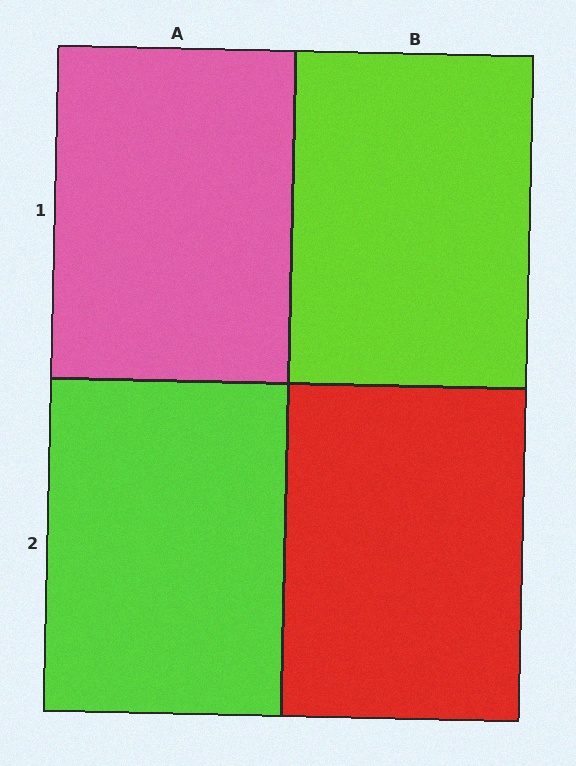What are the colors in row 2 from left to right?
Lime, red.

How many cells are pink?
1 cell is pink.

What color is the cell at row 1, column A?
Pink.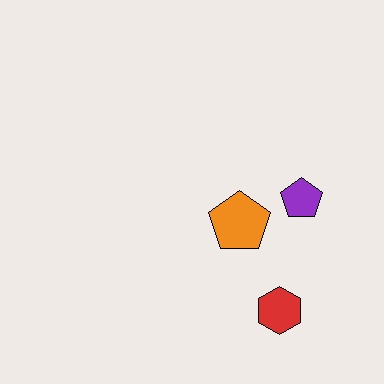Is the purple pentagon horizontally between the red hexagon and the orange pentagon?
No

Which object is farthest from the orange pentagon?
The red hexagon is farthest from the orange pentagon.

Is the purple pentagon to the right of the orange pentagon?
Yes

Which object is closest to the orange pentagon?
The purple pentagon is closest to the orange pentagon.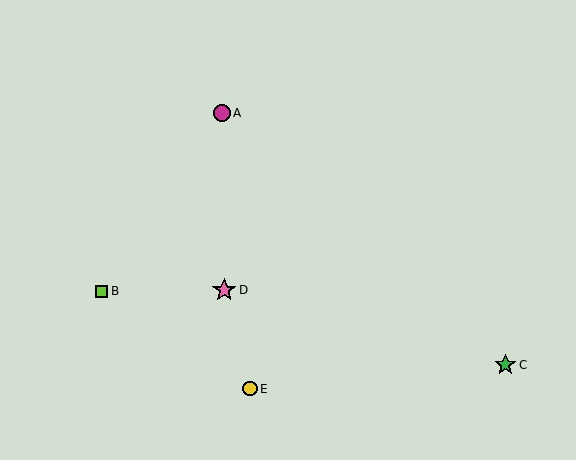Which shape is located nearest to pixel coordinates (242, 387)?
The yellow circle (labeled E) at (250, 389) is nearest to that location.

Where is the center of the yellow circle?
The center of the yellow circle is at (250, 389).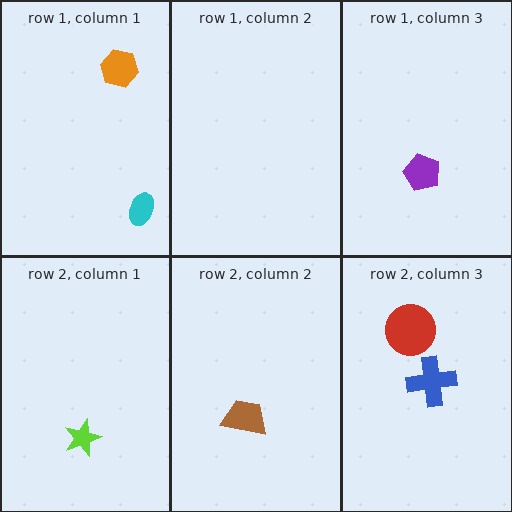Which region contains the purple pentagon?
The row 1, column 3 region.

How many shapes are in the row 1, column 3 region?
1.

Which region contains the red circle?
The row 2, column 3 region.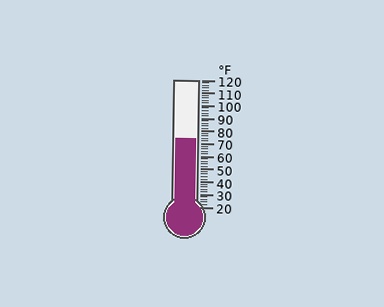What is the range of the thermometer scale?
The thermometer scale ranges from 20°F to 120°F.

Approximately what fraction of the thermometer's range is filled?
The thermometer is filled to approximately 55% of its range.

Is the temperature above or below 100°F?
The temperature is below 100°F.